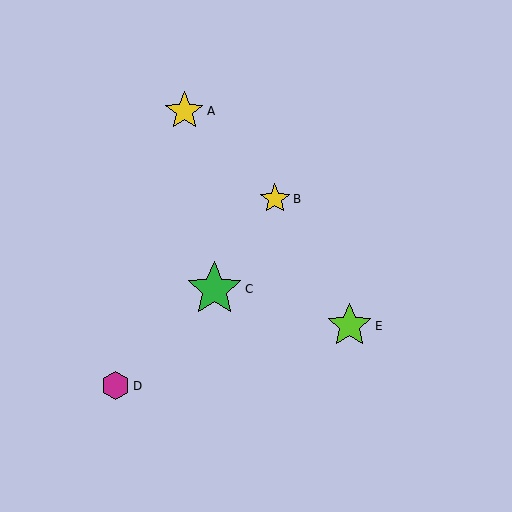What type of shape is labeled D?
Shape D is a magenta hexagon.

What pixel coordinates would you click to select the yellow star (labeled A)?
Click at (184, 111) to select the yellow star A.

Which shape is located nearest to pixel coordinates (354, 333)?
The lime star (labeled E) at (349, 326) is nearest to that location.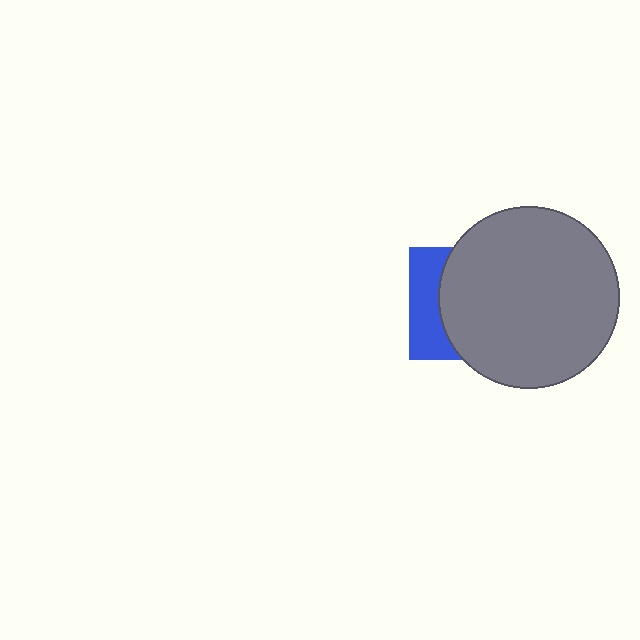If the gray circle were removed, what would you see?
You would see the complete blue square.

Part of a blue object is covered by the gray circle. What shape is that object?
It is a square.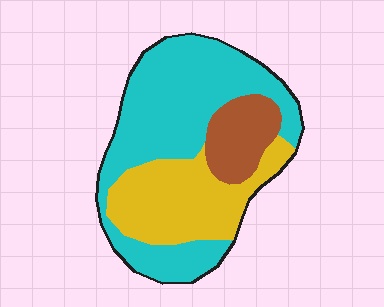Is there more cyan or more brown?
Cyan.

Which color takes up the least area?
Brown, at roughly 15%.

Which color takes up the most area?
Cyan, at roughly 55%.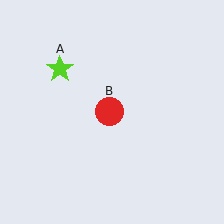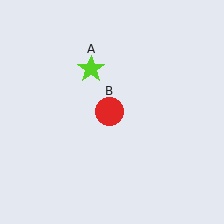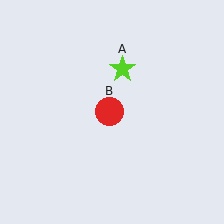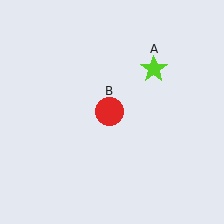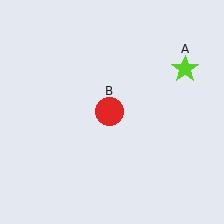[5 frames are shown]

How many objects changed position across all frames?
1 object changed position: lime star (object A).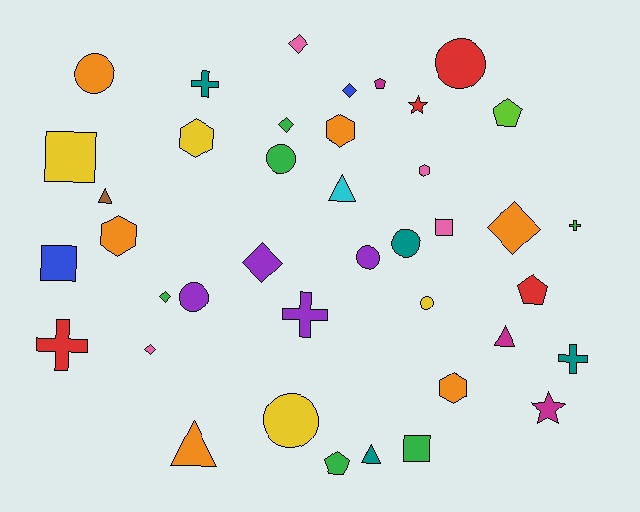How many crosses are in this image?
There are 5 crosses.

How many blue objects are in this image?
There are 2 blue objects.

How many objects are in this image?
There are 40 objects.